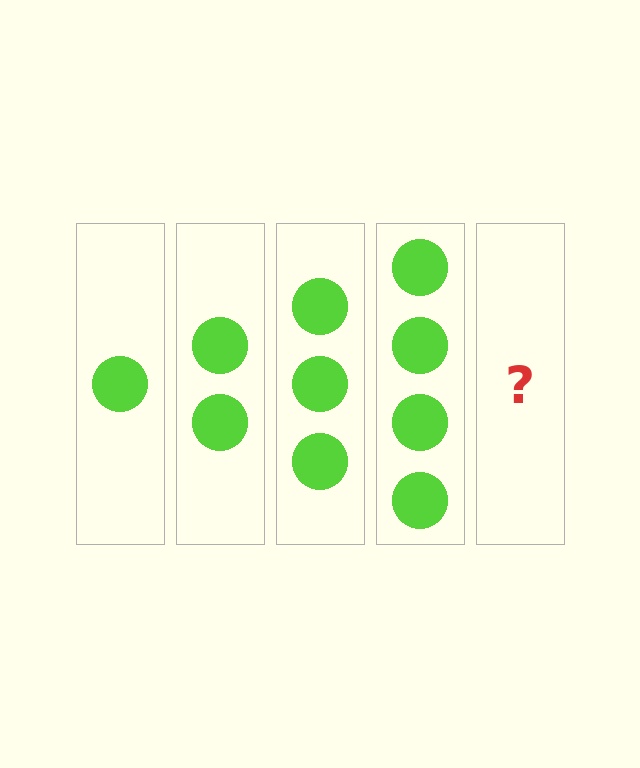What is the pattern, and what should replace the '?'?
The pattern is that each step adds one more circle. The '?' should be 5 circles.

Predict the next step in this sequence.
The next step is 5 circles.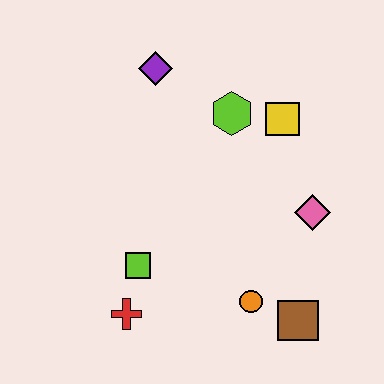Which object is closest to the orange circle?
The brown square is closest to the orange circle.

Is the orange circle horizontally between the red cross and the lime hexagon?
No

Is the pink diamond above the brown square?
Yes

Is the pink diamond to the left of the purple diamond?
No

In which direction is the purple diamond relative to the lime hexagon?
The purple diamond is to the left of the lime hexagon.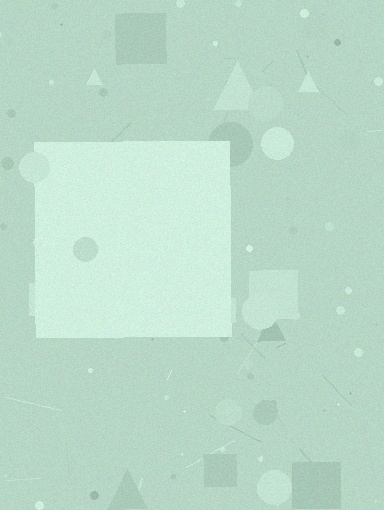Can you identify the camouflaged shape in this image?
The camouflaged shape is a square.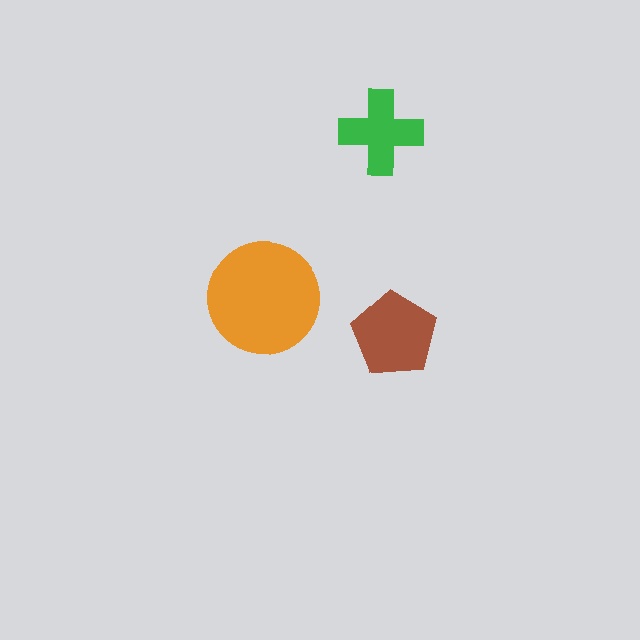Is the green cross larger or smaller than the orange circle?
Smaller.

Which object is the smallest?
The green cross.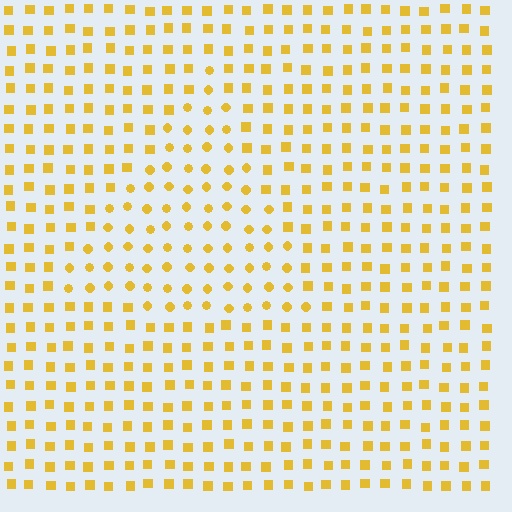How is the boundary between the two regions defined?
The boundary is defined by a change in element shape: circles inside vs. squares outside. All elements share the same color and spacing.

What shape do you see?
I see a triangle.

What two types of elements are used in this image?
The image uses circles inside the triangle region and squares outside it.